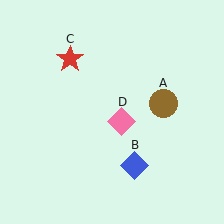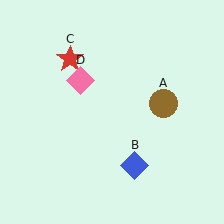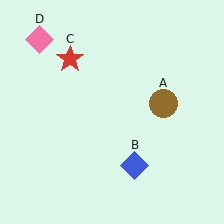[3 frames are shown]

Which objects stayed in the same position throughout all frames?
Brown circle (object A) and blue diamond (object B) and red star (object C) remained stationary.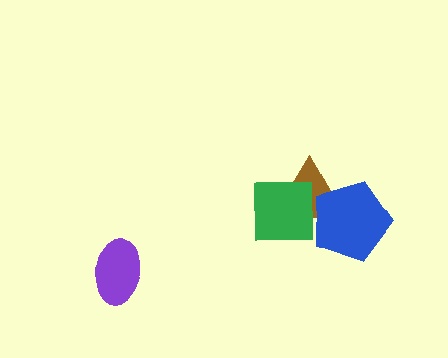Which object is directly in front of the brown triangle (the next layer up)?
The green square is directly in front of the brown triangle.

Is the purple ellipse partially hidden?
No, no other shape covers it.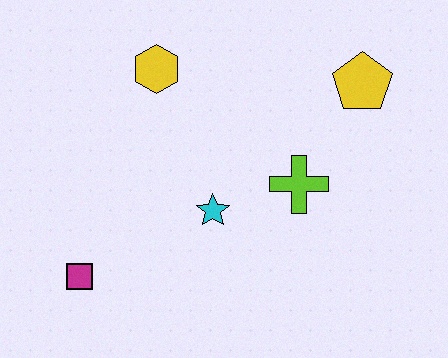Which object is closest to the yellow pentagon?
The lime cross is closest to the yellow pentagon.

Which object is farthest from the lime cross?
The magenta square is farthest from the lime cross.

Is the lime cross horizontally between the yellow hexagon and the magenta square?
No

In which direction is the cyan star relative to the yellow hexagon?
The cyan star is below the yellow hexagon.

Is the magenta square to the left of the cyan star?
Yes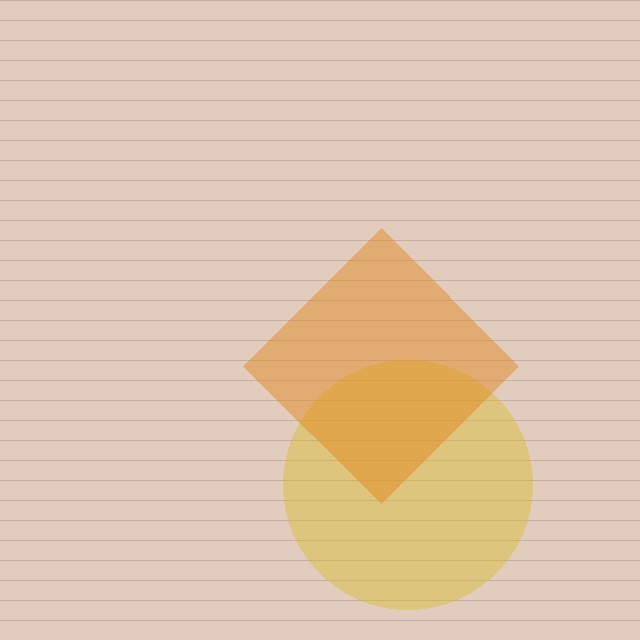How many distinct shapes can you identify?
There are 2 distinct shapes: a yellow circle, an orange diamond.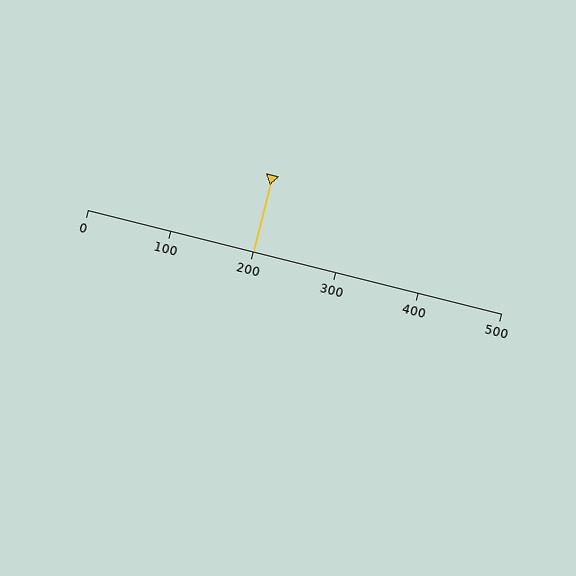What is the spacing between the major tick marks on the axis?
The major ticks are spaced 100 apart.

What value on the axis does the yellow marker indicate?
The marker indicates approximately 200.